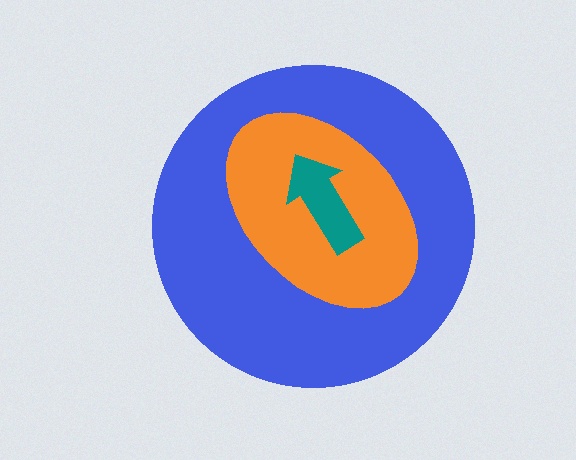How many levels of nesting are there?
3.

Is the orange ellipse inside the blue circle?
Yes.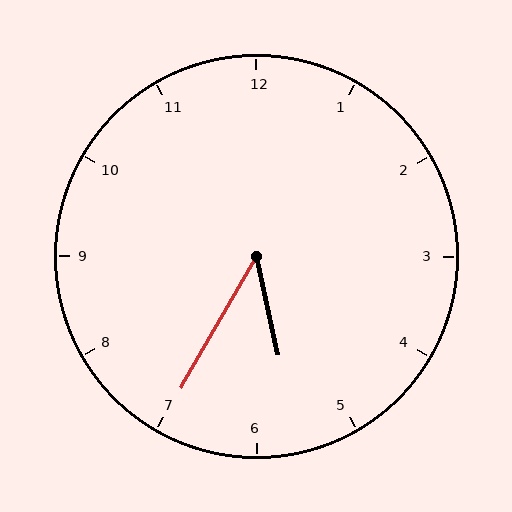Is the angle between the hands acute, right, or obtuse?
It is acute.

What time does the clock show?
5:35.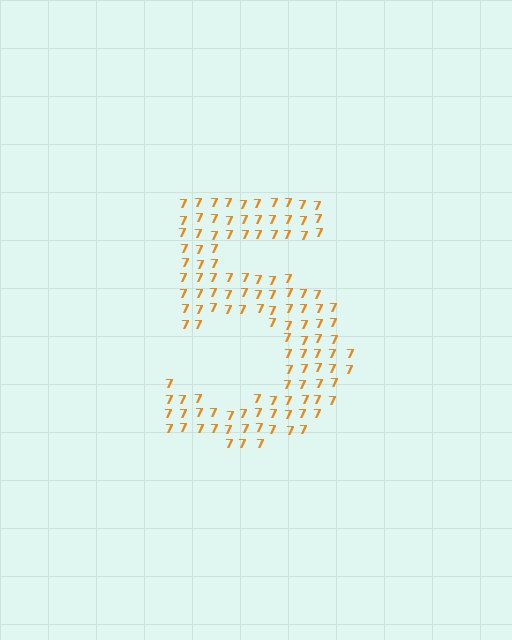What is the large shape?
The large shape is the digit 5.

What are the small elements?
The small elements are digit 7's.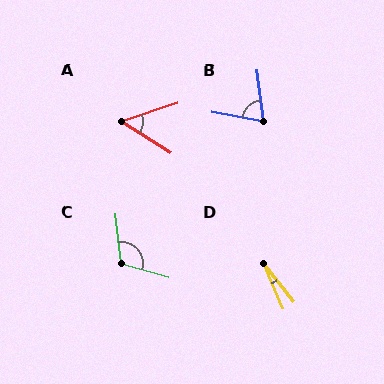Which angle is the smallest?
D, at approximately 16 degrees.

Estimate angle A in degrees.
Approximately 51 degrees.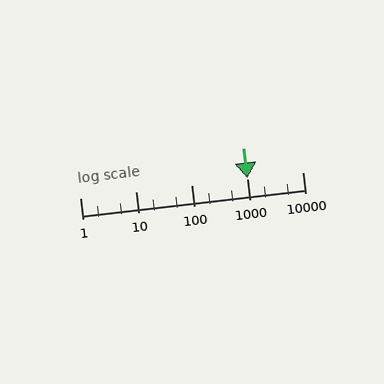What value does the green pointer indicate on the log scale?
The pointer indicates approximately 1000.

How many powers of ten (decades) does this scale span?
The scale spans 4 decades, from 1 to 10000.